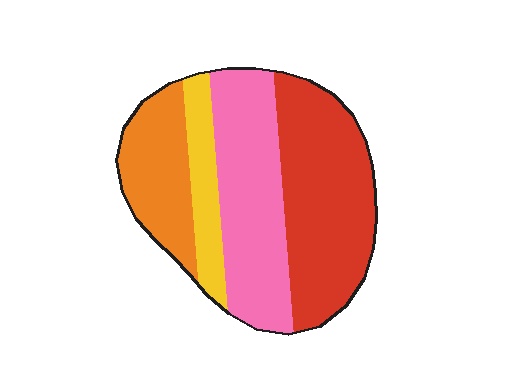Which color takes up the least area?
Yellow, at roughly 10%.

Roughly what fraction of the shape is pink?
Pink covers 32% of the shape.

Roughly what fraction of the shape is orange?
Orange covers roughly 20% of the shape.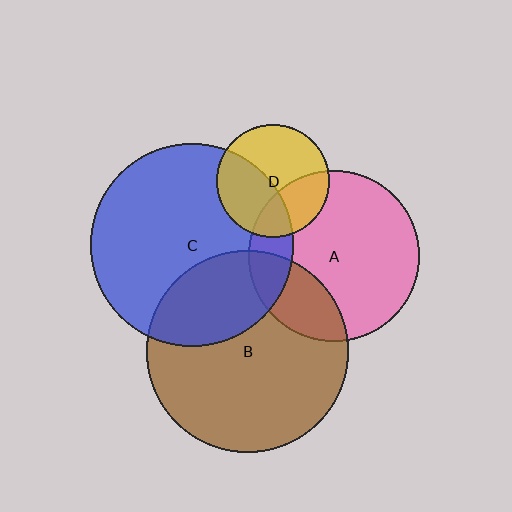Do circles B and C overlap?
Yes.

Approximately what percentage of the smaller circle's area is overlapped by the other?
Approximately 30%.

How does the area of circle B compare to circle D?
Approximately 3.2 times.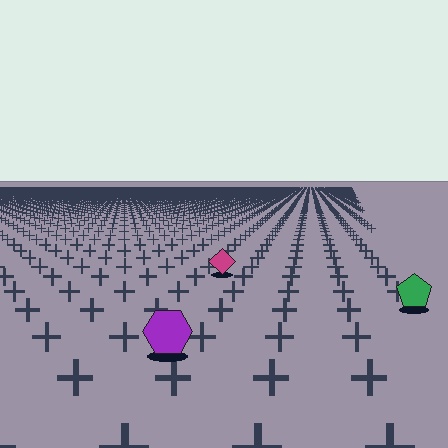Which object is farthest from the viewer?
The magenta diamond is farthest from the viewer. It appears smaller and the ground texture around it is denser.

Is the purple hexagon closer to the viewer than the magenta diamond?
Yes. The purple hexagon is closer — you can tell from the texture gradient: the ground texture is coarser near it.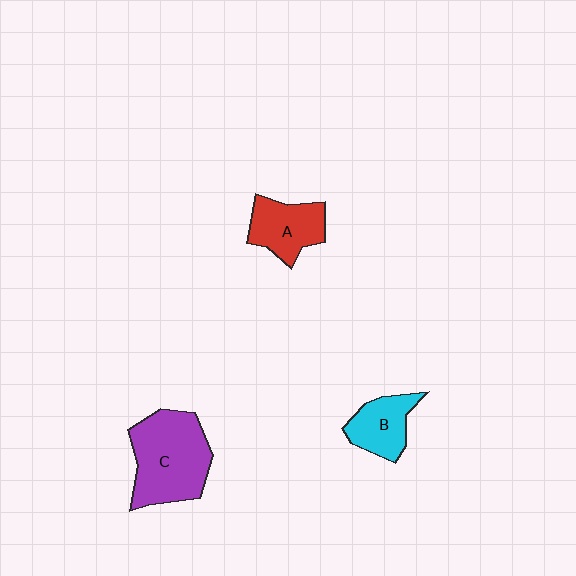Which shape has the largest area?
Shape C (purple).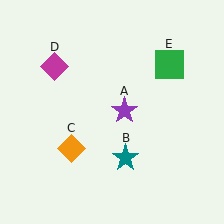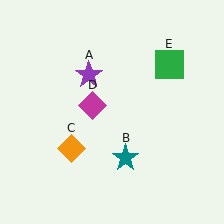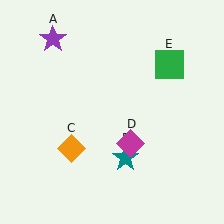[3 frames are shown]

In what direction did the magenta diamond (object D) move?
The magenta diamond (object D) moved down and to the right.